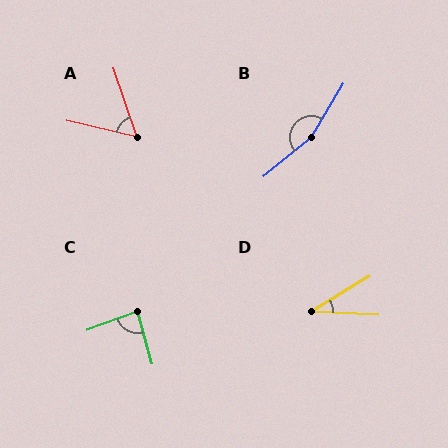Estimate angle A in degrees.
Approximately 58 degrees.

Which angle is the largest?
B, at approximately 160 degrees.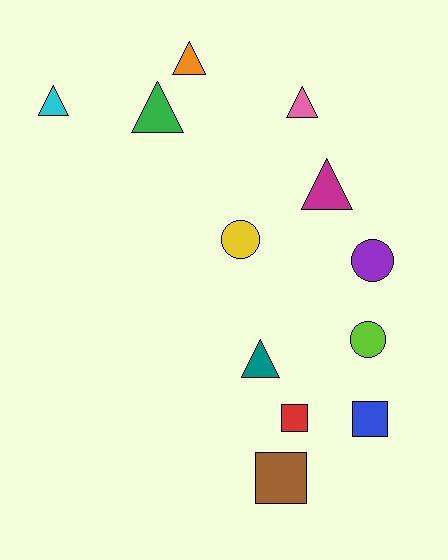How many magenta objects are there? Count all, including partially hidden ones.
There is 1 magenta object.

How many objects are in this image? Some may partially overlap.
There are 12 objects.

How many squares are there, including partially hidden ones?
There are 3 squares.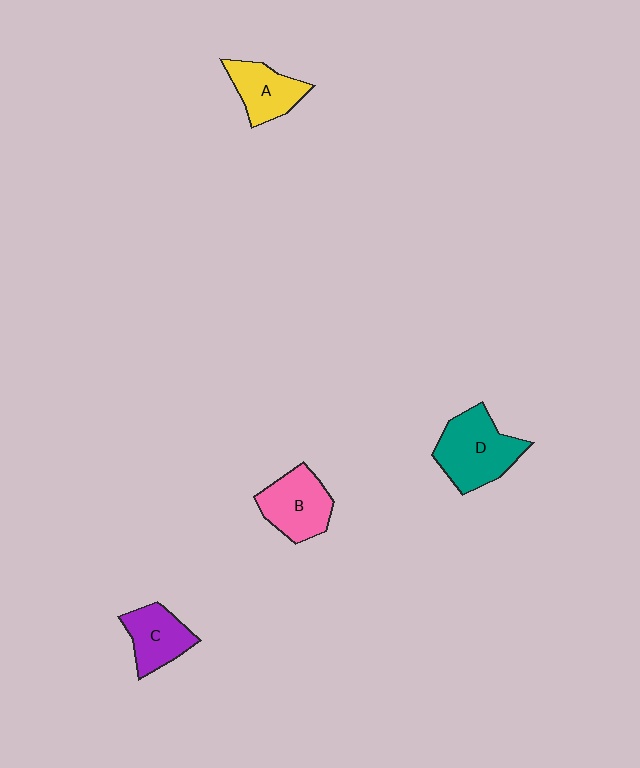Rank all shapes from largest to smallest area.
From largest to smallest: D (teal), B (pink), C (purple), A (yellow).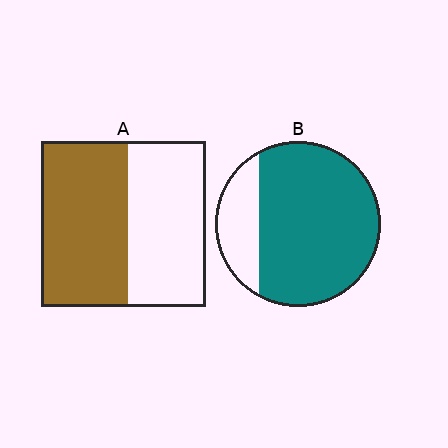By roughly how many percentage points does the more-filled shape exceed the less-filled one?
By roughly 25 percentage points (B over A).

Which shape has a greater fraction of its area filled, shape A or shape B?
Shape B.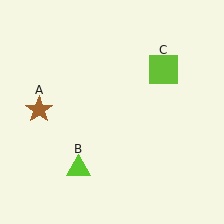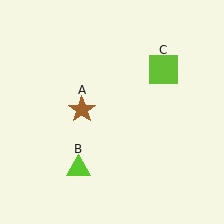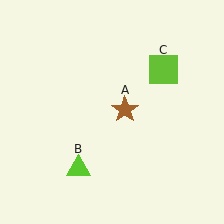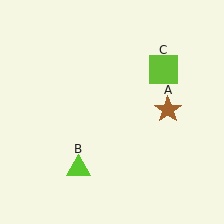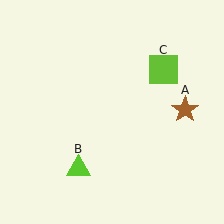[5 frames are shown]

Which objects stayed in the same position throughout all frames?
Lime triangle (object B) and lime square (object C) remained stationary.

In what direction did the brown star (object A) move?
The brown star (object A) moved right.